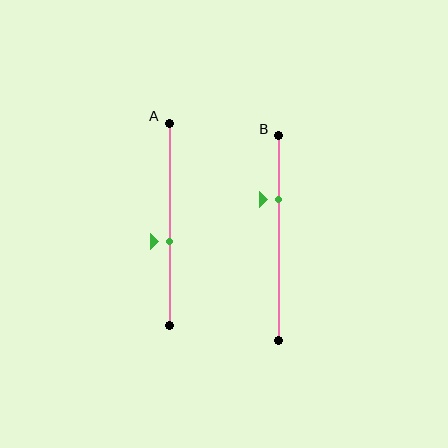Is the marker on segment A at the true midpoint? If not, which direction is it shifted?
No, the marker on segment A is shifted downward by about 9% of the segment length.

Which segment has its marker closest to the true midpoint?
Segment A has its marker closest to the true midpoint.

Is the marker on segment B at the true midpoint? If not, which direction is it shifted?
No, the marker on segment B is shifted upward by about 19% of the segment length.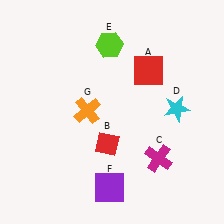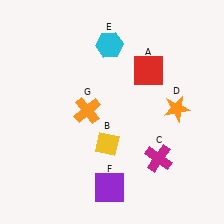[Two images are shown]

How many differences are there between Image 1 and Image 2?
There are 3 differences between the two images.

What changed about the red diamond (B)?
In Image 1, B is red. In Image 2, it changed to yellow.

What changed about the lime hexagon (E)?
In Image 1, E is lime. In Image 2, it changed to cyan.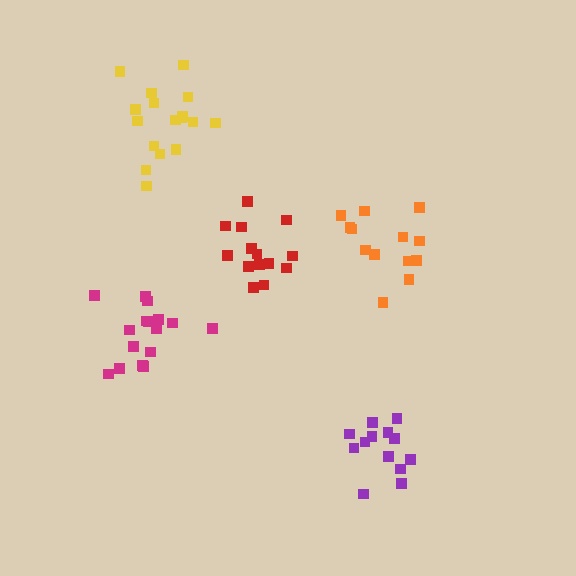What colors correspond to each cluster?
The clusters are colored: red, yellow, purple, magenta, orange.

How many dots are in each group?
Group 1: 14 dots, Group 2: 17 dots, Group 3: 13 dots, Group 4: 16 dots, Group 5: 13 dots (73 total).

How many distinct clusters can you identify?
There are 5 distinct clusters.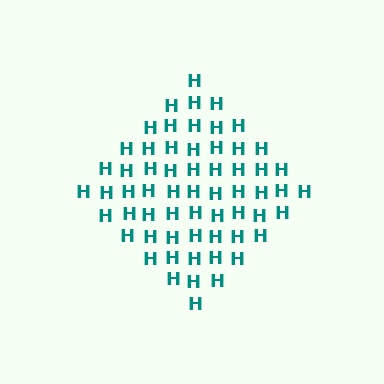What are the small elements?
The small elements are letter H's.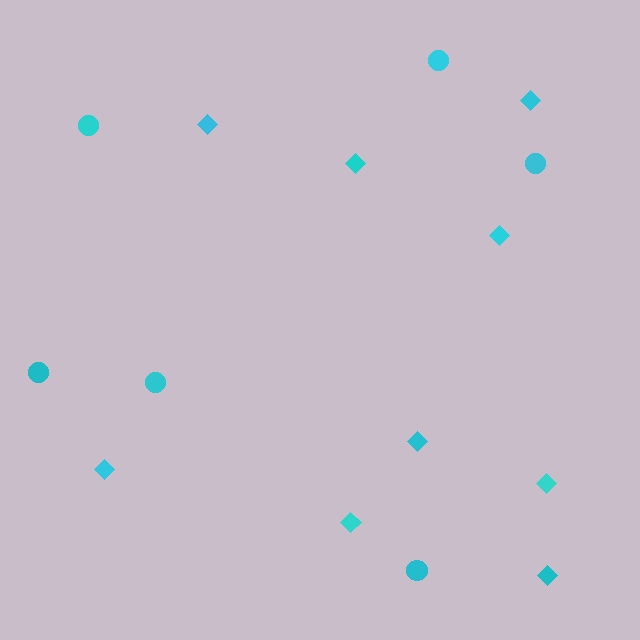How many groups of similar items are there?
There are 2 groups: one group of circles (6) and one group of diamonds (9).